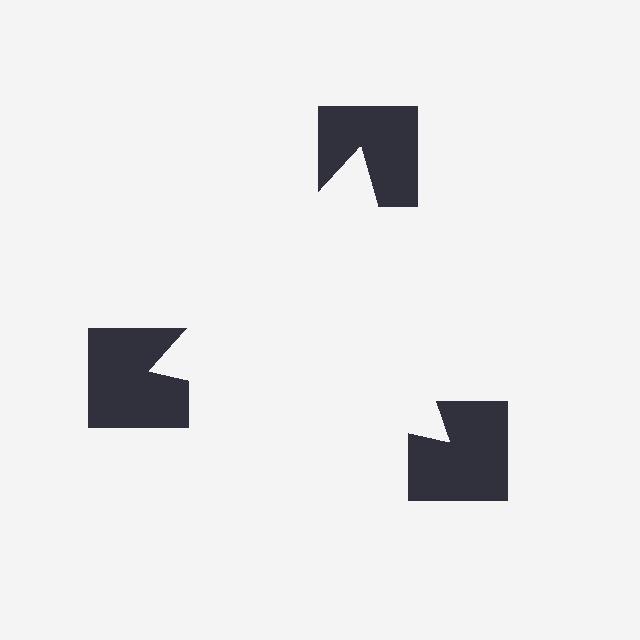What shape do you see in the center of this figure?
An illusory triangle — its edges are inferred from the aligned wedge cuts in the notched squares, not physically drawn.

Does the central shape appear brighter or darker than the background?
It typically appears slightly brighter than the background, even though no actual brightness change is drawn.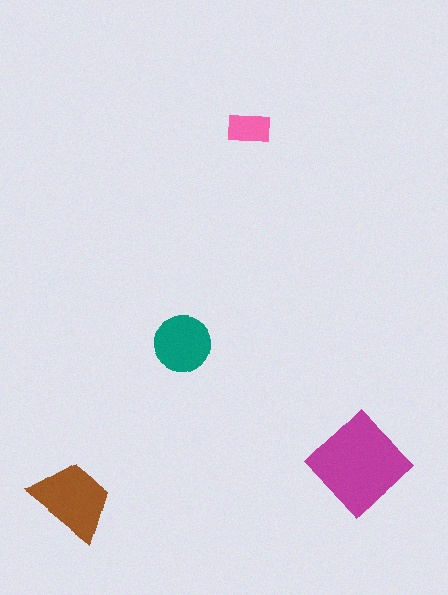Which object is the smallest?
The pink rectangle.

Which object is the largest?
The magenta diamond.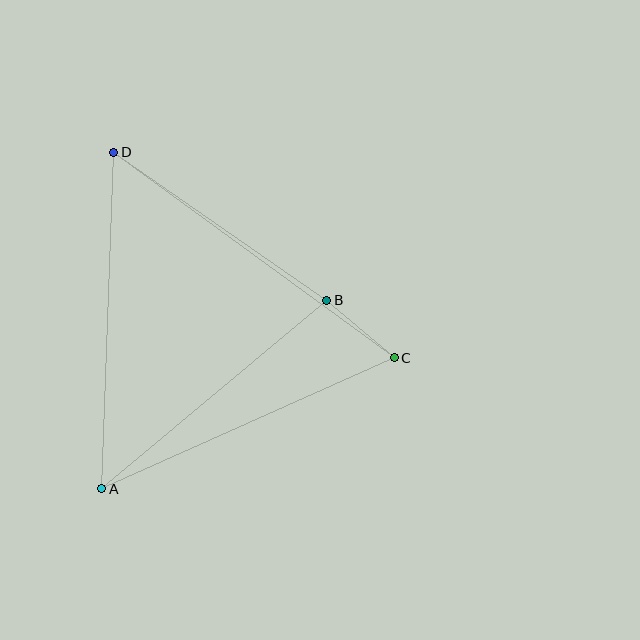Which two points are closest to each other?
Points B and C are closest to each other.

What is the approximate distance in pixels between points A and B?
The distance between A and B is approximately 294 pixels.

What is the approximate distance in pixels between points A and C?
The distance between A and C is approximately 321 pixels.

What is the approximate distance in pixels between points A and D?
The distance between A and D is approximately 337 pixels.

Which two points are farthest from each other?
Points C and D are farthest from each other.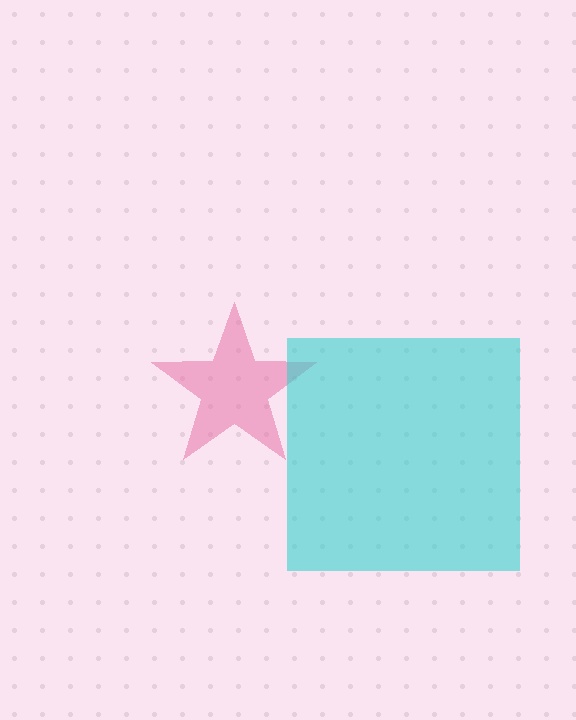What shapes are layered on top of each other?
The layered shapes are: a pink star, a cyan square.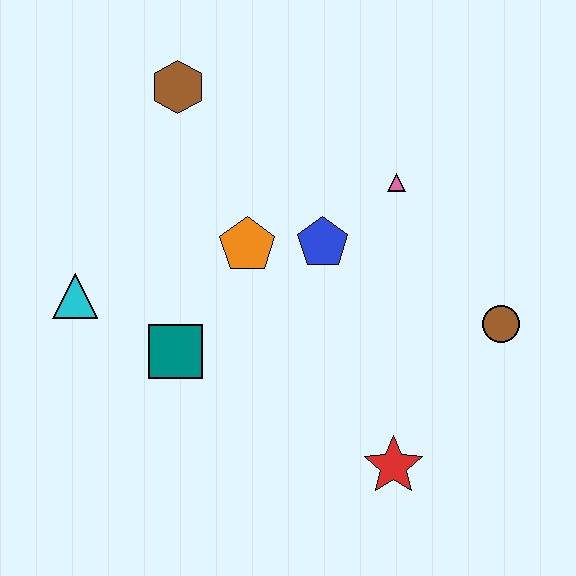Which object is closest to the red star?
The brown circle is closest to the red star.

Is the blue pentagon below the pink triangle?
Yes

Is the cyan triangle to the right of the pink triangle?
No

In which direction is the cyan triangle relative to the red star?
The cyan triangle is to the left of the red star.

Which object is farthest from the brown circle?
The cyan triangle is farthest from the brown circle.